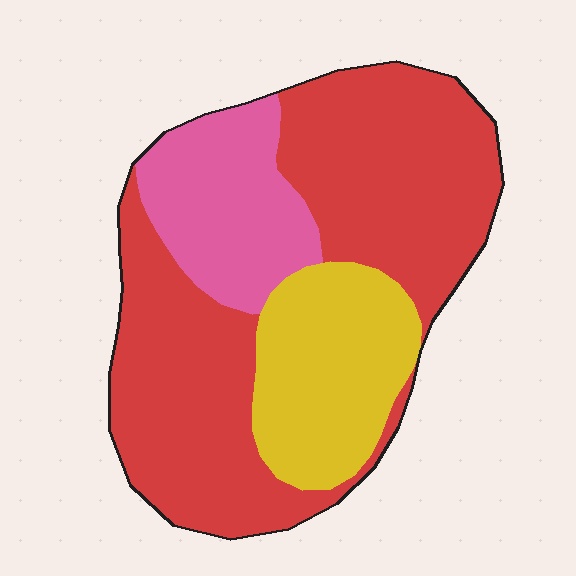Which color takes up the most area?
Red, at roughly 60%.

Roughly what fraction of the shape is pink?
Pink takes up less than a quarter of the shape.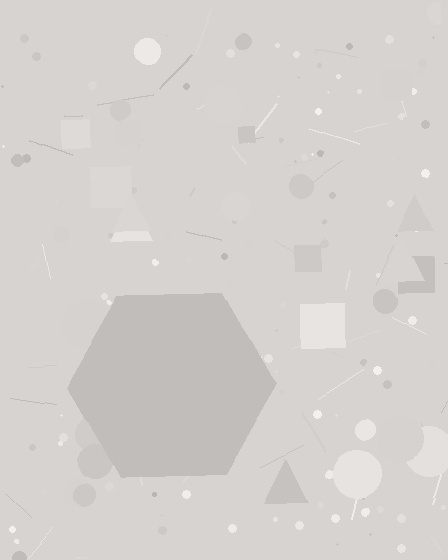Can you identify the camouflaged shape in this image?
The camouflaged shape is a hexagon.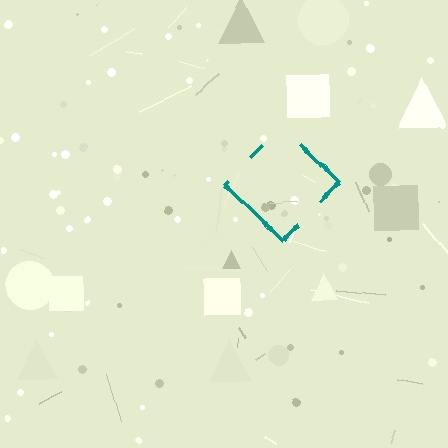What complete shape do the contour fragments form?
The contour fragments form a diamond.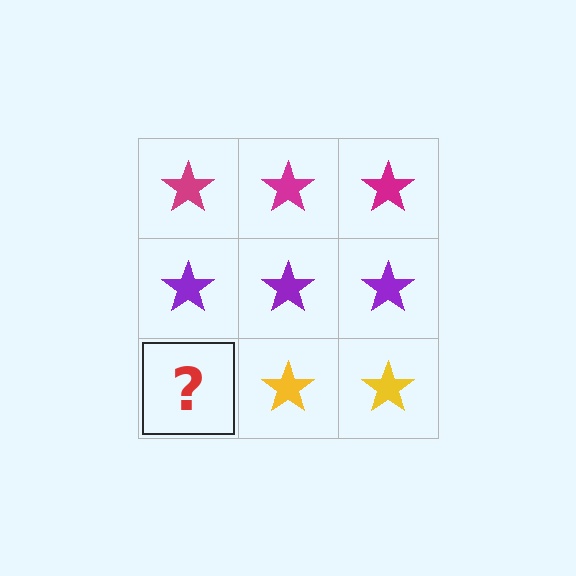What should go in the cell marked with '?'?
The missing cell should contain a yellow star.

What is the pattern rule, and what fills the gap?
The rule is that each row has a consistent color. The gap should be filled with a yellow star.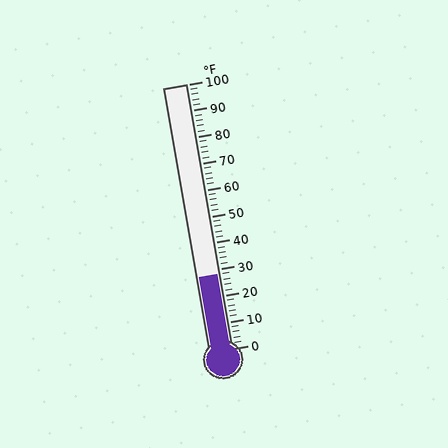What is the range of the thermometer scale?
The thermometer scale ranges from 0°F to 100°F.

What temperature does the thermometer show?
The thermometer shows approximately 28°F.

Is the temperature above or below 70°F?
The temperature is below 70°F.